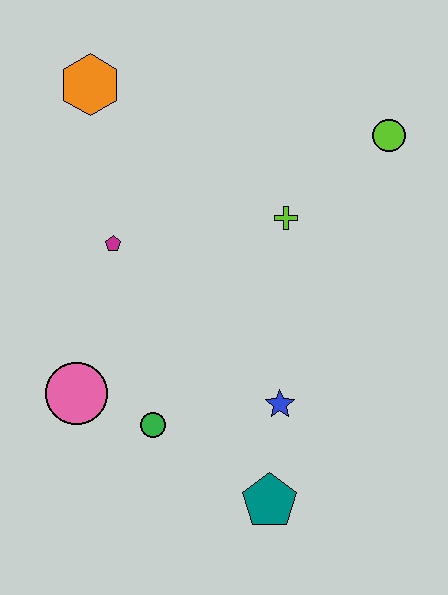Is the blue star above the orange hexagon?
No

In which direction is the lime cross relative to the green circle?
The lime cross is above the green circle.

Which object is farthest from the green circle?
The lime circle is farthest from the green circle.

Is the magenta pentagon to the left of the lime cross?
Yes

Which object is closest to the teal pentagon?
The blue star is closest to the teal pentagon.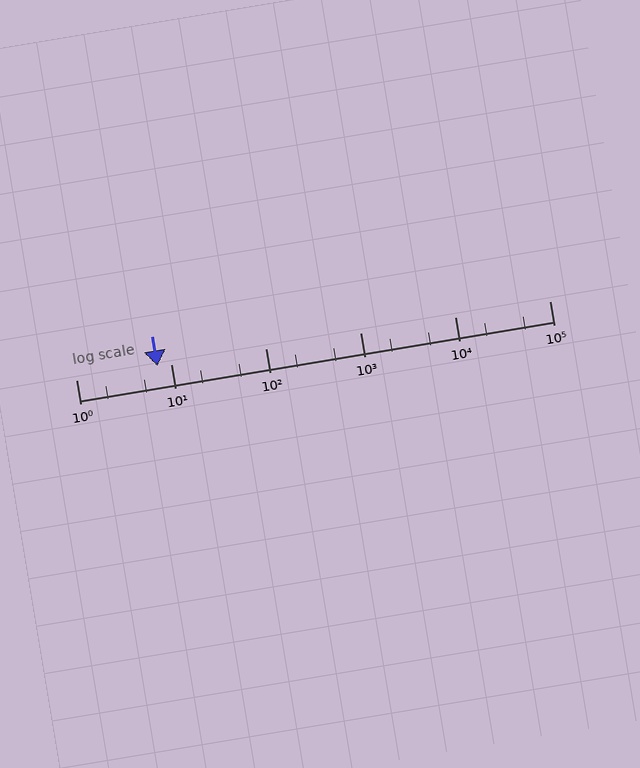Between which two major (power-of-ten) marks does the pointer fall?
The pointer is between 1 and 10.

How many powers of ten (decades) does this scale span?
The scale spans 5 decades, from 1 to 100000.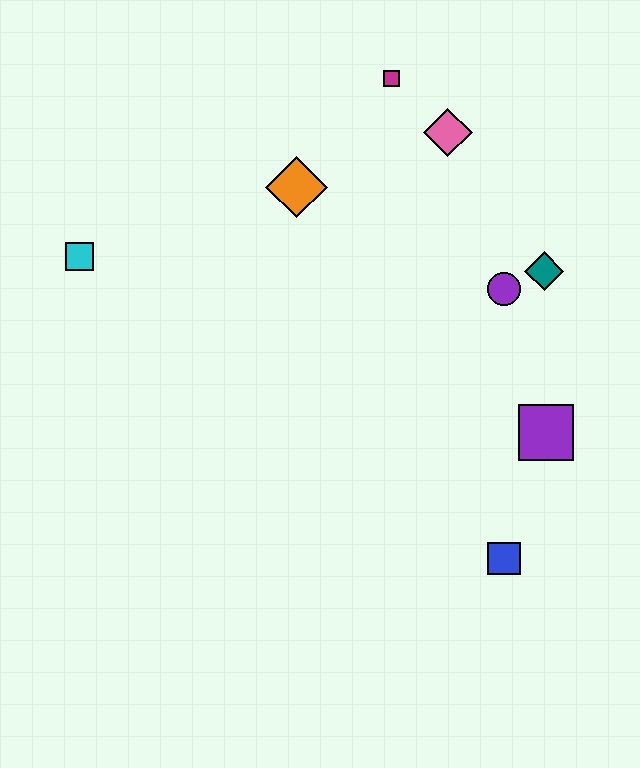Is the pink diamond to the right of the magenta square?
Yes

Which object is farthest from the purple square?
The cyan square is farthest from the purple square.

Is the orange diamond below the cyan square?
No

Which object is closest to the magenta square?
The pink diamond is closest to the magenta square.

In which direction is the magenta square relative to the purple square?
The magenta square is above the purple square.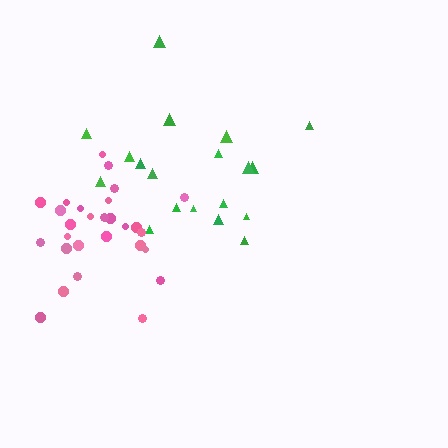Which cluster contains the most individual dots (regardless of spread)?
Pink (28).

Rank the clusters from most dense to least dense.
pink, green.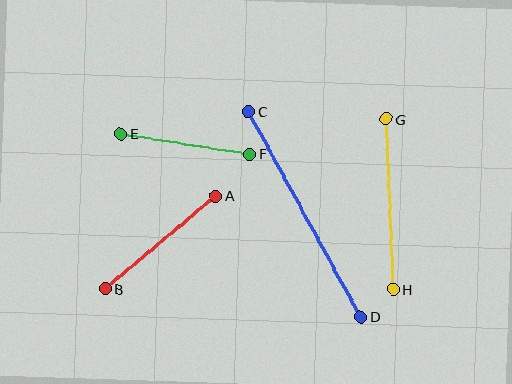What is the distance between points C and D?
The distance is approximately 234 pixels.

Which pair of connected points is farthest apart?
Points C and D are farthest apart.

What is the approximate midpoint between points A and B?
The midpoint is at approximately (160, 243) pixels.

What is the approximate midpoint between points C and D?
The midpoint is at approximately (305, 214) pixels.